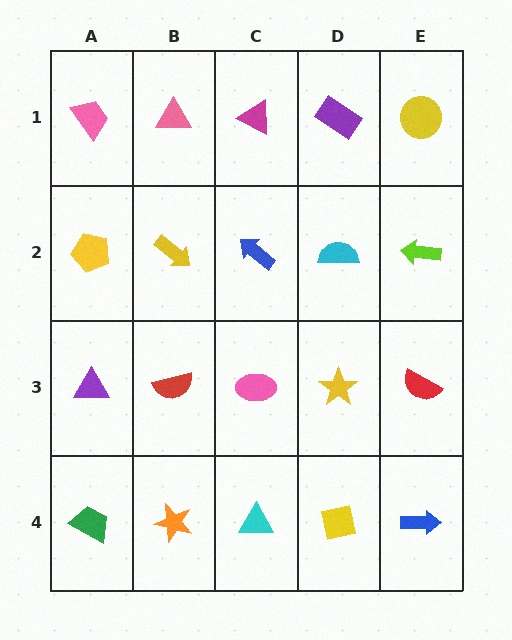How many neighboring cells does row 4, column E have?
2.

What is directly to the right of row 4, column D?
A blue arrow.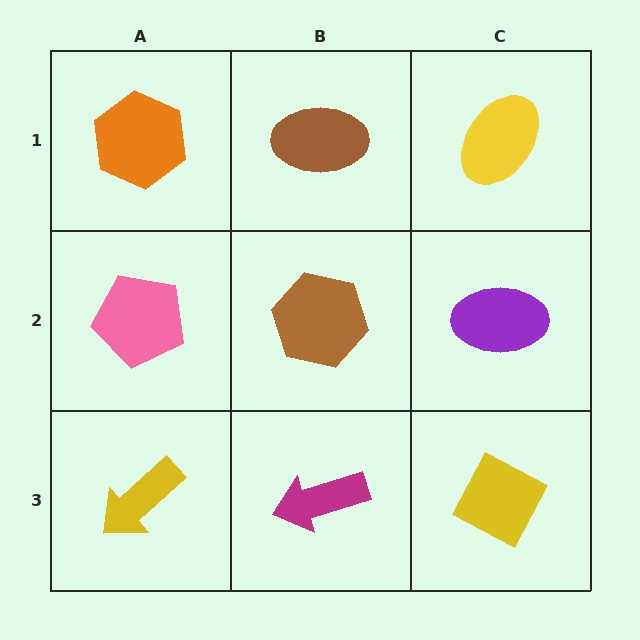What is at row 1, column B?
A brown ellipse.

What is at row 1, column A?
An orange hexagon.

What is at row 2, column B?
A brown hexagon.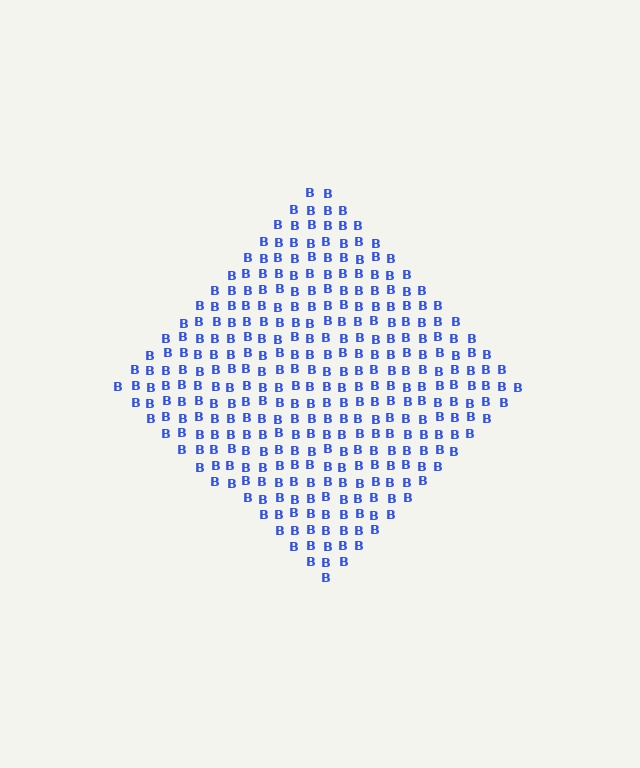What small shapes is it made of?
It is made of small letter B's.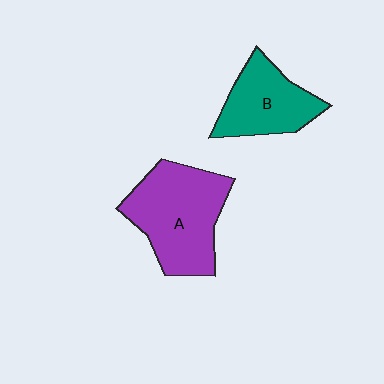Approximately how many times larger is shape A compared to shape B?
Approximately 1.5 times.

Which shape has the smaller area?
Shape B (teal).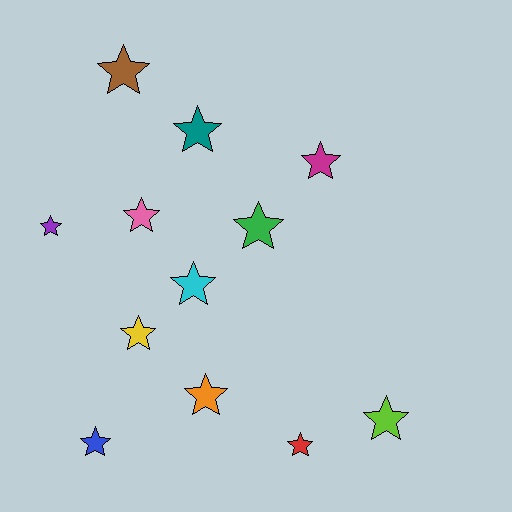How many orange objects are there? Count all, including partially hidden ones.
There is 1 orange object.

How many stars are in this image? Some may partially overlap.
There are 12 stars.